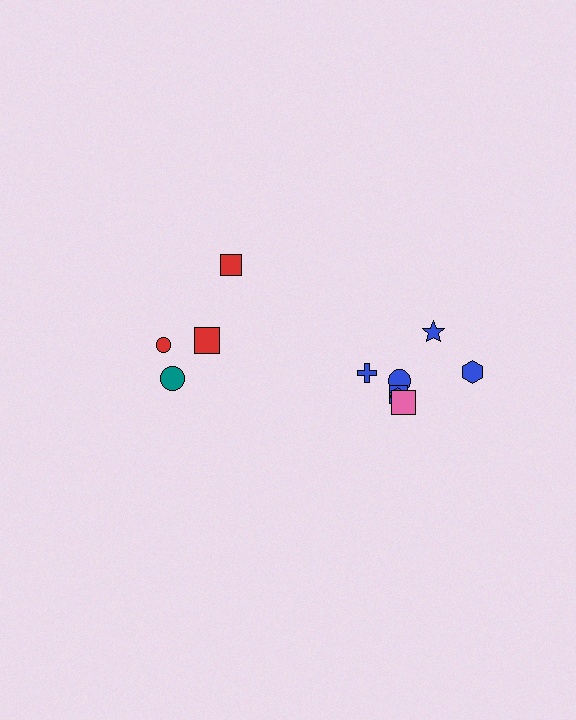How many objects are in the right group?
There are 7 objects.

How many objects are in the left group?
There are 4 objects.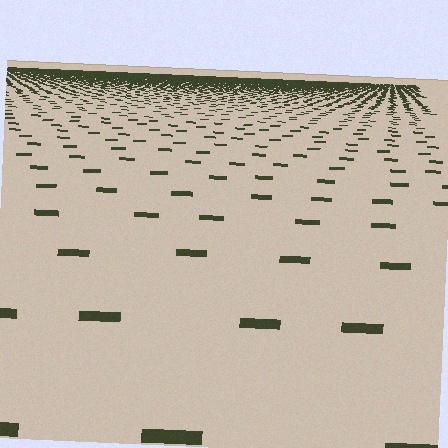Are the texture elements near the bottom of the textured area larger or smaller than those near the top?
Larger. Near the bottom, elements are closer to the viewer and appear at a bigger on-screen size.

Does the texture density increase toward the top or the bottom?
Density increases toward the top.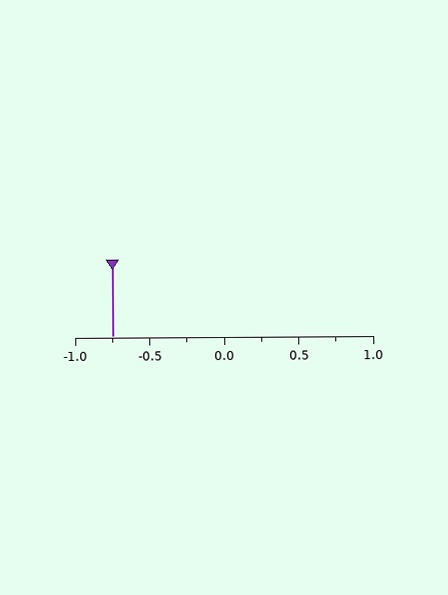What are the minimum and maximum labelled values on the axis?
The axis runs from -1.0 to 1.0.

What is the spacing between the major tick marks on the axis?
The major ticks are spaced 0.5 apart.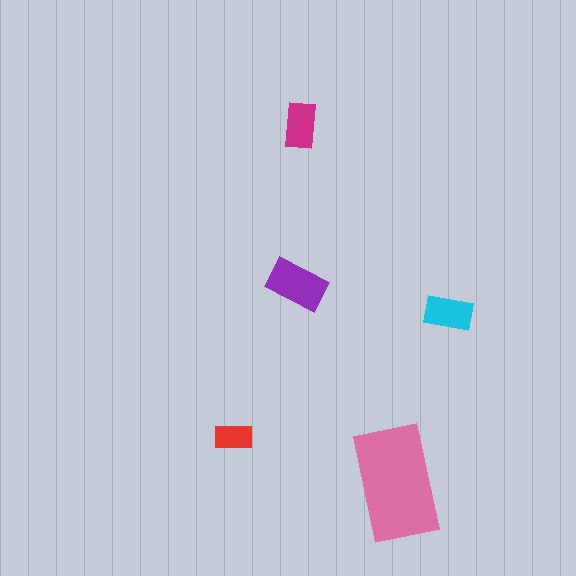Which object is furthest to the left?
The red rectangle is leftmost.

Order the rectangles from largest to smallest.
the pink one, the purple one, the cyan one, the magenta one, the red one.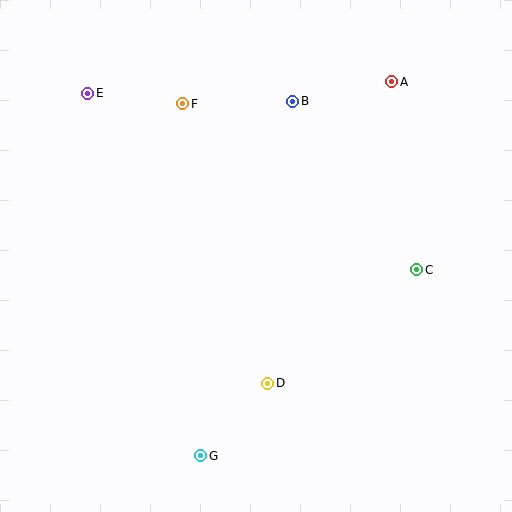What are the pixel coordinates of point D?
Point D is at (268, 383).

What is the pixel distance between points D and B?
The distance between D and B is 283 pixels.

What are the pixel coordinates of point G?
Point G is at (201, 456).